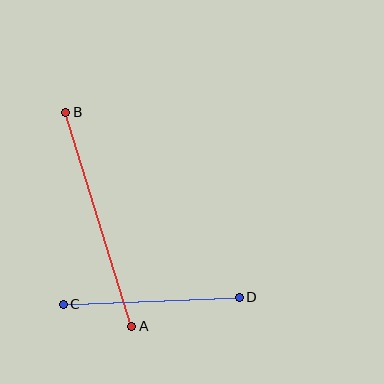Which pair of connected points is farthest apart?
Points A and B are farthest apart.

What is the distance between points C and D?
The distance is approximately 176 pixels.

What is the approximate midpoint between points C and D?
The midpoint is at approximately (151, 301) pixels.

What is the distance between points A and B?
The distance is approximately 224 pixels.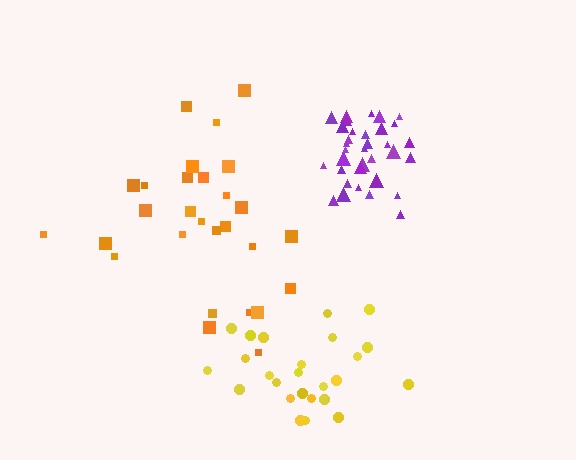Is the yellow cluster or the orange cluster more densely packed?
Yellow.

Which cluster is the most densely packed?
Purple.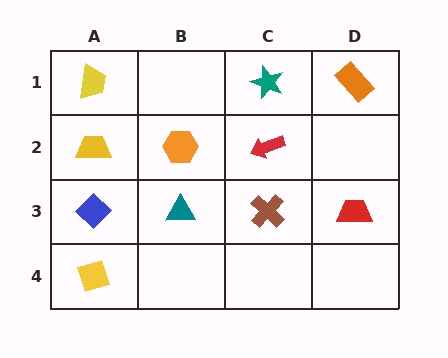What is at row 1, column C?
A teal star.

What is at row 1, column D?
An orange rectangle.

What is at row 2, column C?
A red arrow.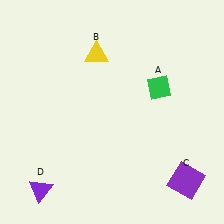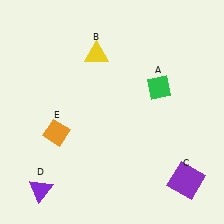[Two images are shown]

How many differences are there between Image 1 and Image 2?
There is 1 difference between the two images.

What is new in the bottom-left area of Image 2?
An orange diamond (E) was added in the bottom-left area of Image 2.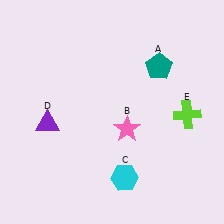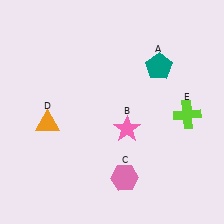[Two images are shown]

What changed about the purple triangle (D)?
In Image 1, D is purple. In Image 2, it changed to orange.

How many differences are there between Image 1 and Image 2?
There are 2 differences between the two images.